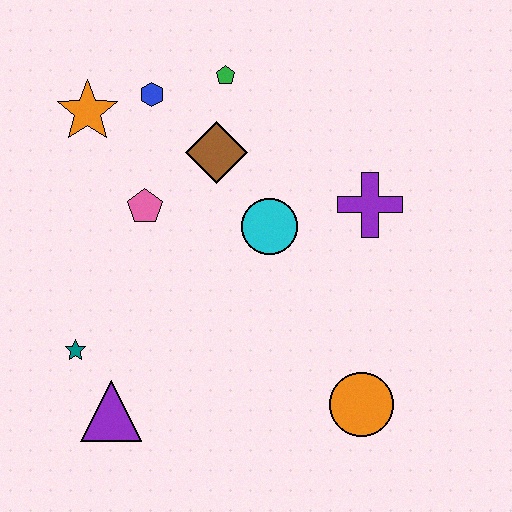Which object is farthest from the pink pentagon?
The orange circle is farthest from the pink pentagon.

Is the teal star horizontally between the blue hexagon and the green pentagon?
No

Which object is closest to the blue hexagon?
The orange star is closest to the blue hexagon.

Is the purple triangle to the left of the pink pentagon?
Yes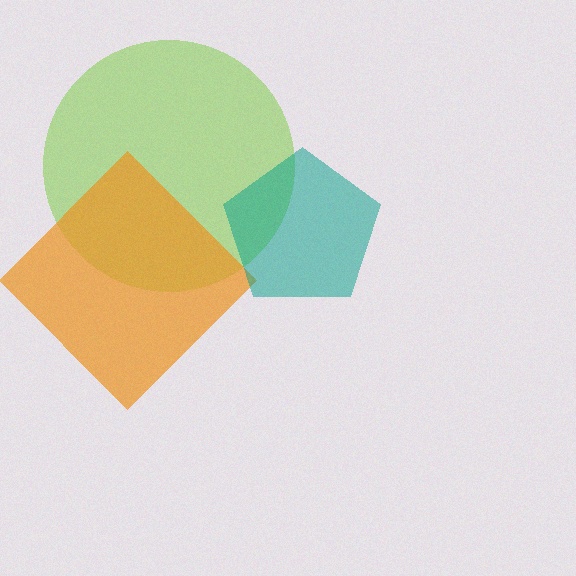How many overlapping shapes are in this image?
There are 3 overlapping shapes in the image.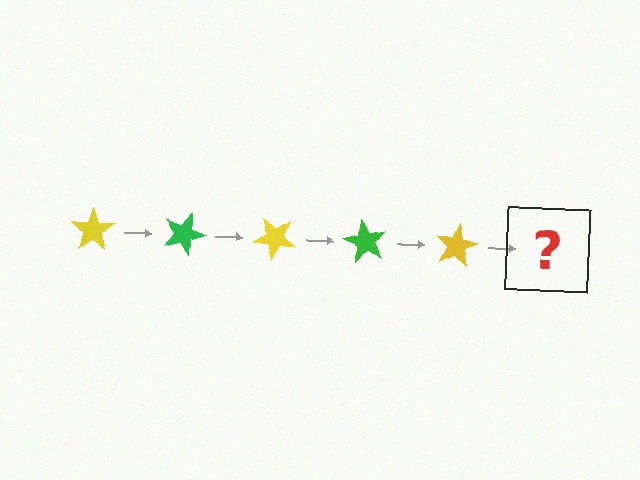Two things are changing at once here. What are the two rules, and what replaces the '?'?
The two rules are that it rotates 20 degrees each step and the color cycles through yellow and green. The '?' should be a green star, rotated 100 degrees from the start.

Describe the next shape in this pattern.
It should be a green star, rotated 100 degrees from the start.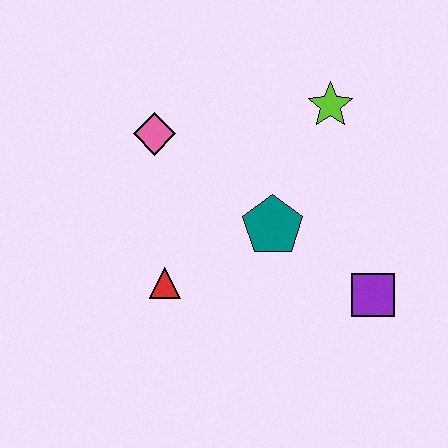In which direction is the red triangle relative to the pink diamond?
The red triangle is below the pink diamond.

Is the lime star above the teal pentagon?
Yes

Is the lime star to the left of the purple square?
Yes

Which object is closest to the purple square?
The teal pentagon is closest to the purple square.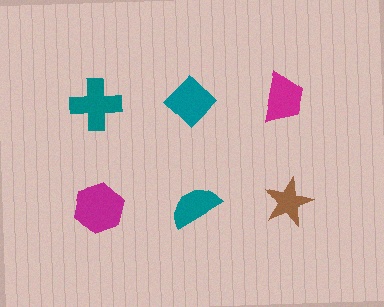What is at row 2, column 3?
A brown star.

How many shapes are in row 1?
3 shapes.